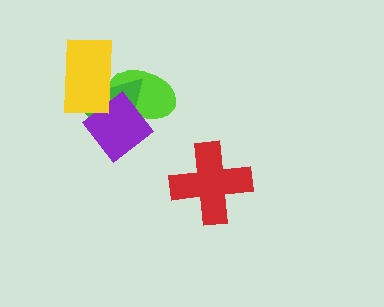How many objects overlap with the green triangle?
3 objects overlap with the green triangle.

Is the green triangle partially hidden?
Yes, it is partially covered by another shape.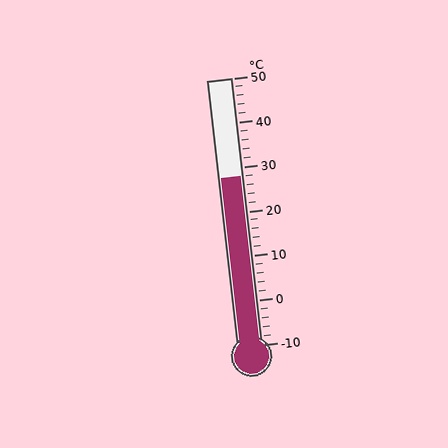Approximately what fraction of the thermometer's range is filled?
The thermometer is filled to approximately 65% of its range.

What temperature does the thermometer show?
The thermometer shows approximately 28°C.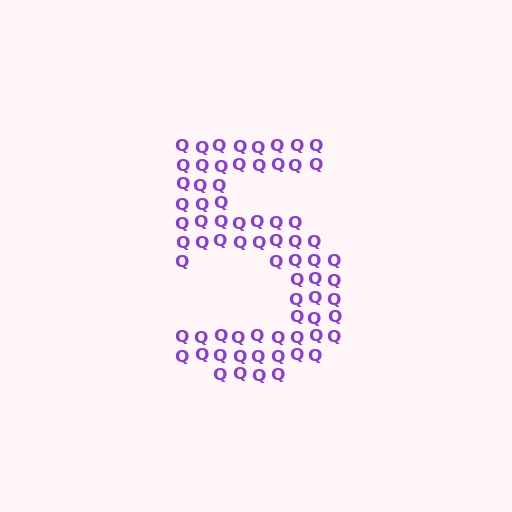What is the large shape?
The large shape is the digit 5.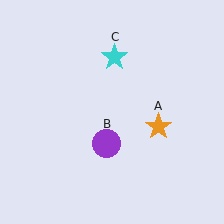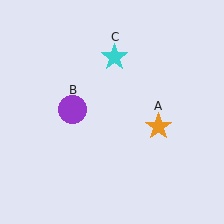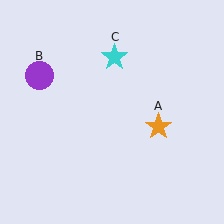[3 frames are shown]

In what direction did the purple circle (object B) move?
The purple circle (object B) moved up and to the left.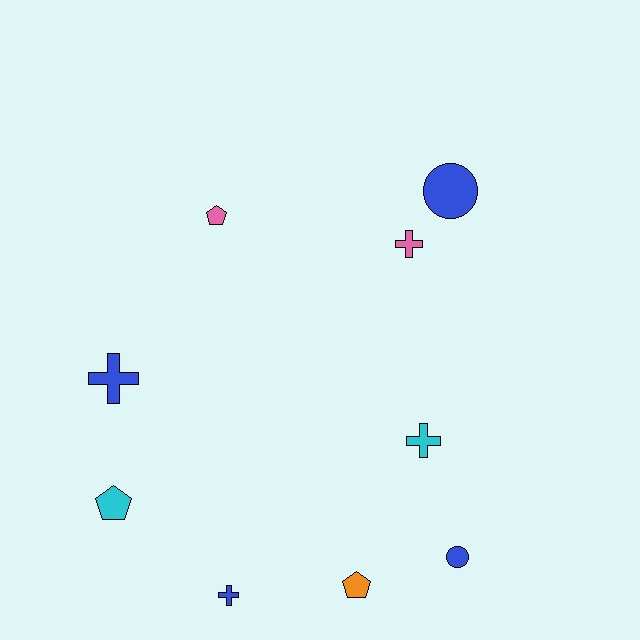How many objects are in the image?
There are 9 objects.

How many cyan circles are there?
There are no cyan circles.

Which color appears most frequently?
Blue, with 4 objects.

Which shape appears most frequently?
Cross, with 4 objects.